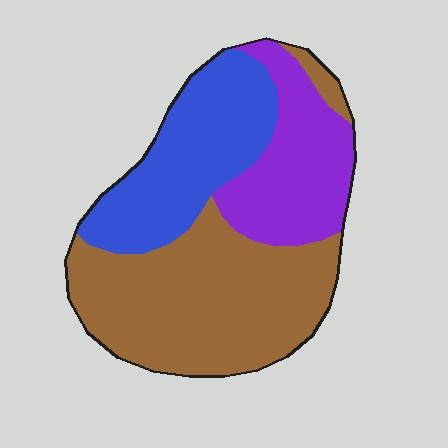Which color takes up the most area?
Brown, at roughly 50%.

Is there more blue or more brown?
Brown.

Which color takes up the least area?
Purple, at roughly 25%.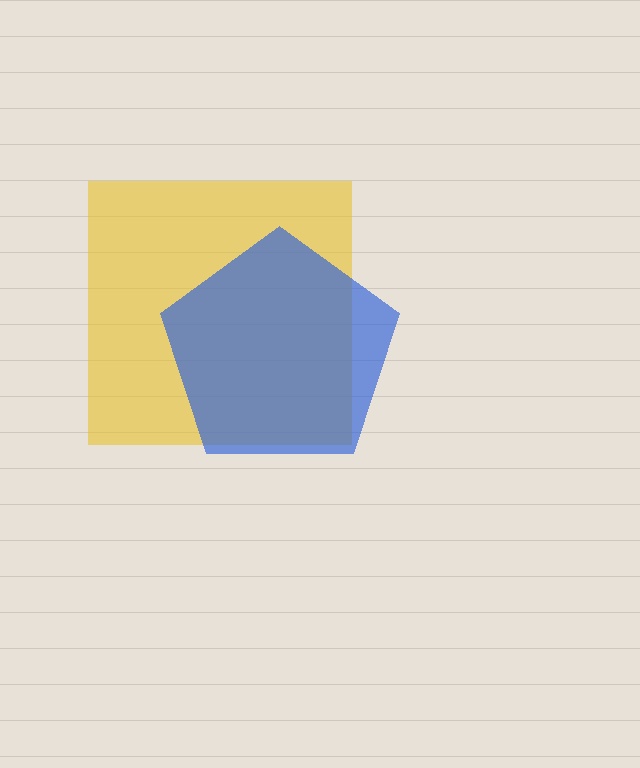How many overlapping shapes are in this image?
There are 2 overlapping shapes in the image.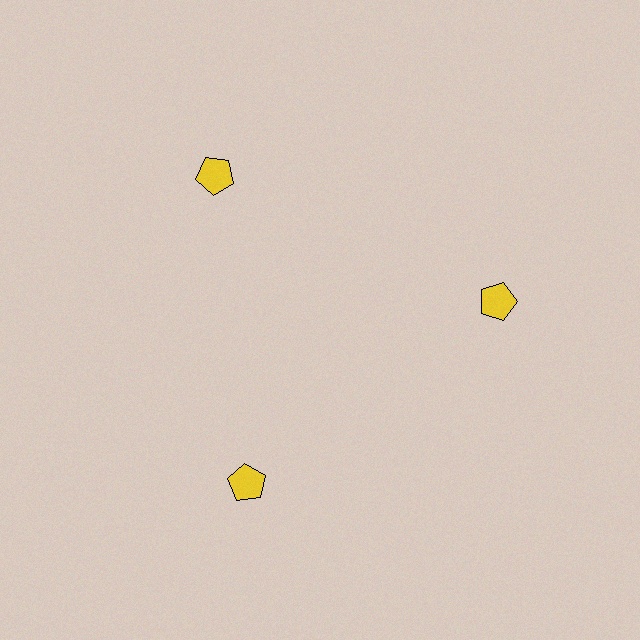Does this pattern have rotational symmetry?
Yes, this pattern has 3-fold rotational symmetry. It looks the same after rotating 120 degrees around the center.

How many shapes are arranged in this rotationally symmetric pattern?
There are 3 shapes, arranged in 3 groups of 1.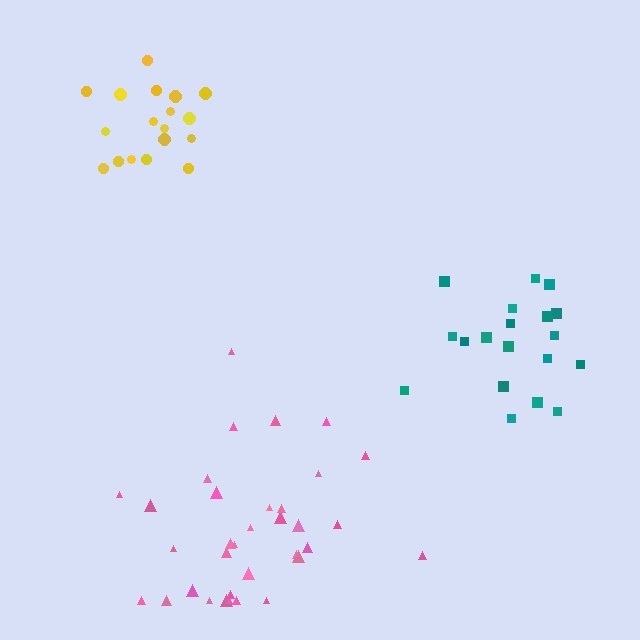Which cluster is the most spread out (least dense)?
Teal.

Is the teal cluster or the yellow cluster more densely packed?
Yellow.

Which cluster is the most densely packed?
Yellow.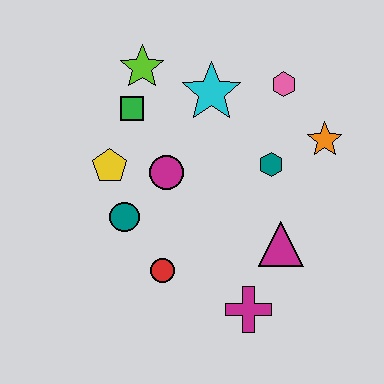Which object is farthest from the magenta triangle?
The lime star is farthest from the magenta triangle.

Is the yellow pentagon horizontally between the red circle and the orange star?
No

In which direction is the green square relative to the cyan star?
The green square is to the left of the cyan star.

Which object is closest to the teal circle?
The yellow pentagon is closest to the teal circle.